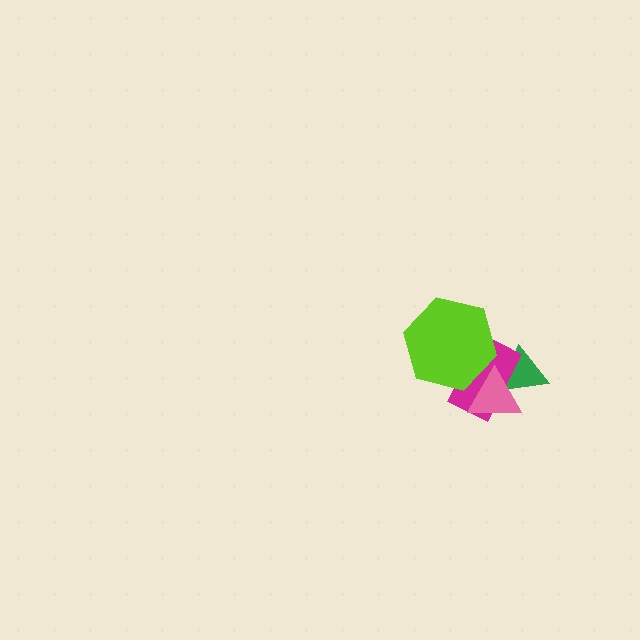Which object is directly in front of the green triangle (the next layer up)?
The magenta rectangle is directly in front of the green triangle.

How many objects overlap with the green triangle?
2 objects overlap with the green triangle.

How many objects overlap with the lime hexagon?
2 objects overlap with the lime hexagon.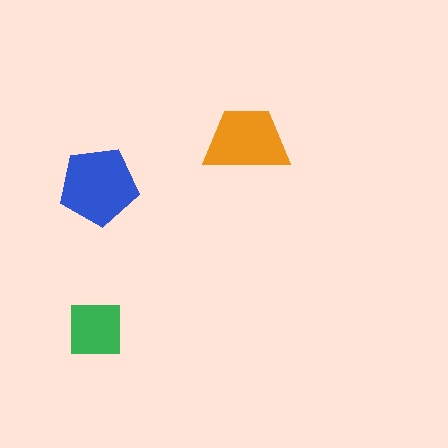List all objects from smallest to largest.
The green square, the orange trapezoid, the blue pentagon.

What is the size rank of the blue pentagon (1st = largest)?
1st.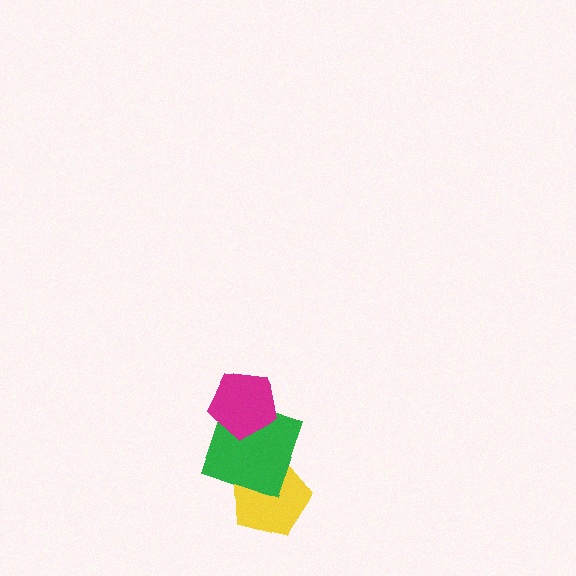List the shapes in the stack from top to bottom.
From top to bottom: the magenta pentagon, the green square, the yellow pentagon.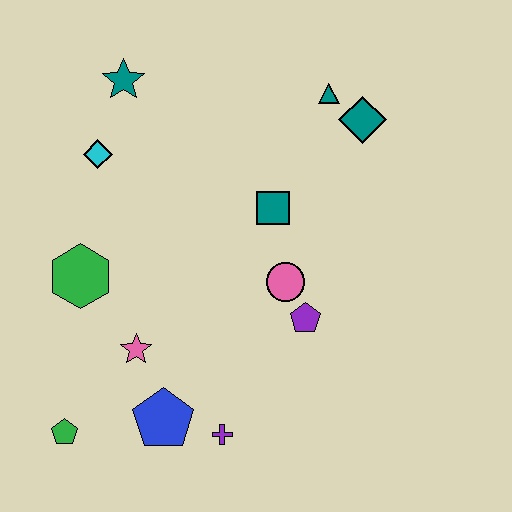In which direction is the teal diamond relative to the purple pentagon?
The teal diamond is above the purple pentagon.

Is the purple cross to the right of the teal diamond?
No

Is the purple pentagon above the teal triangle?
No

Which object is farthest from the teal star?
The purple cross is farthest from the teal star.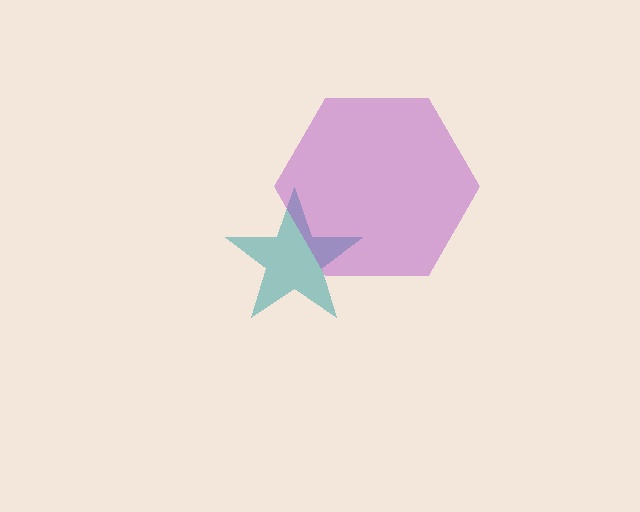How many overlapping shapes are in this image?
There are 2 overlapping shapes in the image.